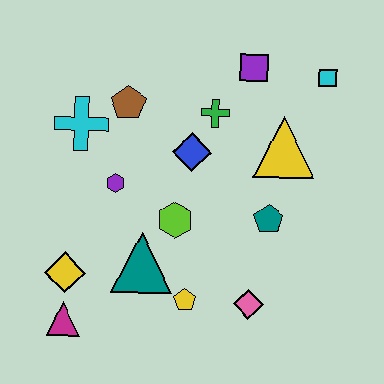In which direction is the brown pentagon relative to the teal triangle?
The brown pentagon is above the teal triangle.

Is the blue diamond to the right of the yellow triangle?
No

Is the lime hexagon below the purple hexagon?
Yes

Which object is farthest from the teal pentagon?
The magenta triangle is farthest from the teal pentagon.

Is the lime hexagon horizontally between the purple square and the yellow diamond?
Yes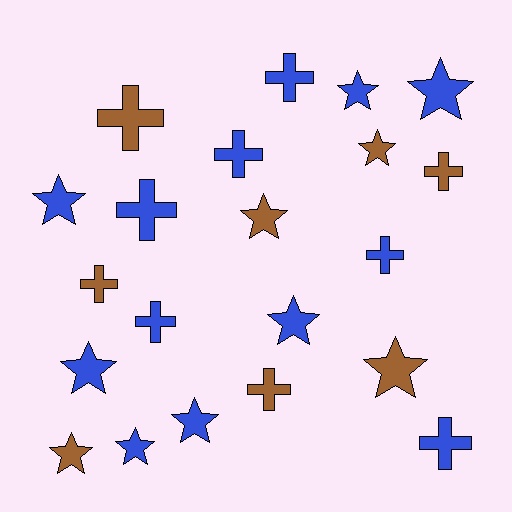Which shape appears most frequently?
Star, with 11 objects.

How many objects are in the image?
There are 21 objects.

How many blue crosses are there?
There are 6 blue crosses.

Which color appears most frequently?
Blue, with 13 objects.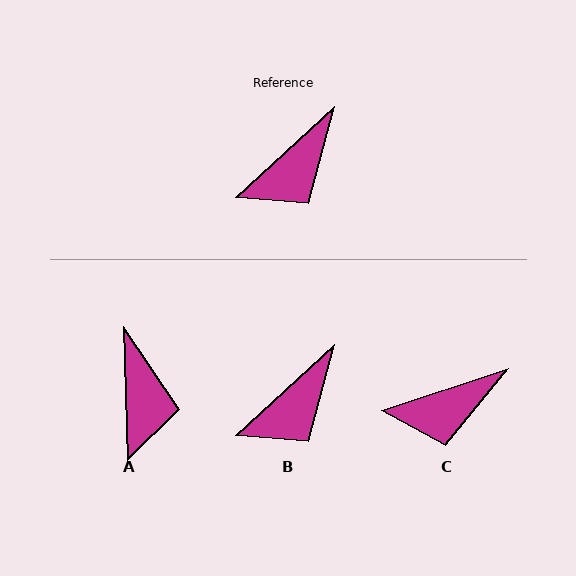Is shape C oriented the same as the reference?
No, it is off by about 25 degrees.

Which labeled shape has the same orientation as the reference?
B.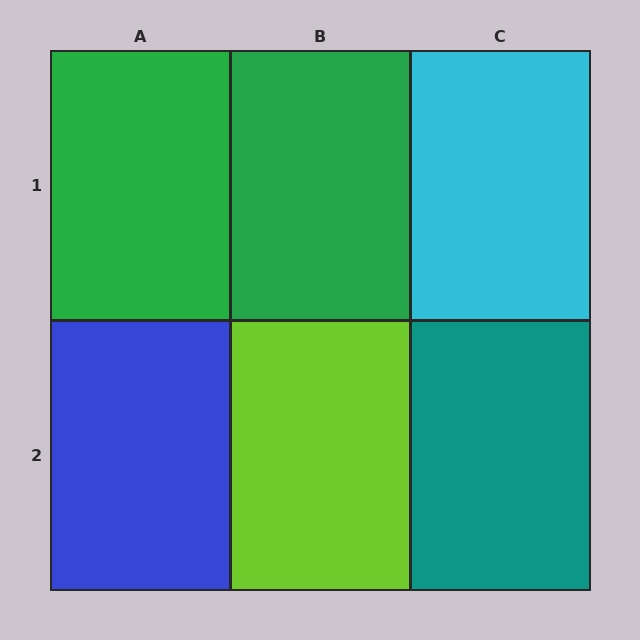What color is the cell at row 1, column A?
Green.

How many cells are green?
2 cells are green.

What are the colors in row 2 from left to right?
Blue, lime, teal.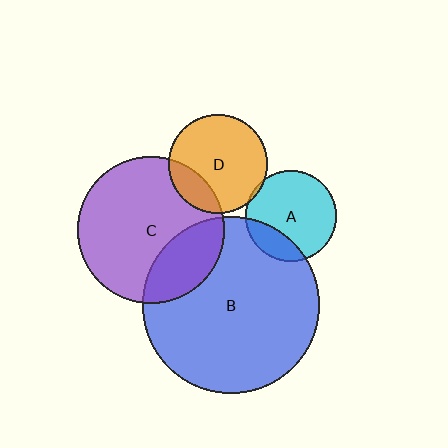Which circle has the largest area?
Circle B (blue).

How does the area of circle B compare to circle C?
Approximately 1.5 times.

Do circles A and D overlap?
Yes.